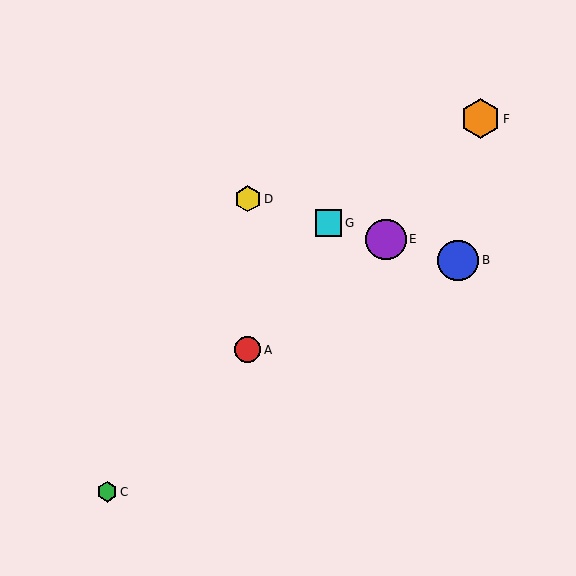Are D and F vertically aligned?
No, D is at x≈248 and F is at x≈480.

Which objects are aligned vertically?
Objects A, D are aligned vertically.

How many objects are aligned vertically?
2 objects (A, D) are aligned vertically.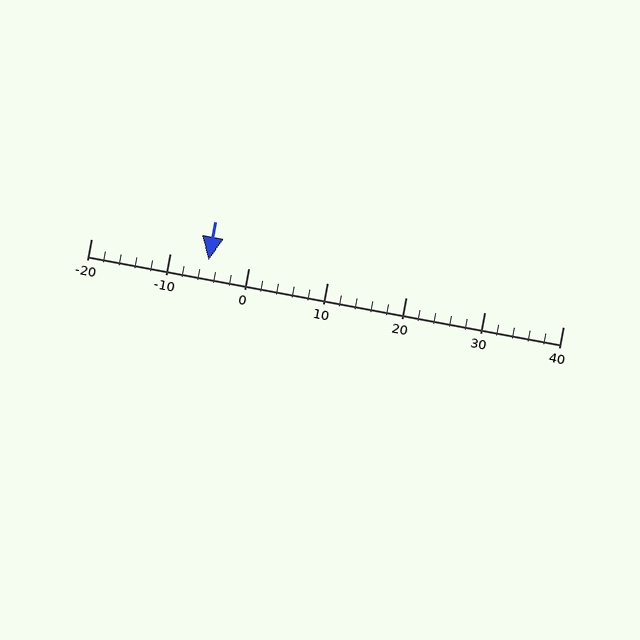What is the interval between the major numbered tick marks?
The major tick marks are spaced 10 units apart.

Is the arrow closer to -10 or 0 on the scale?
The arrow is closer to -10.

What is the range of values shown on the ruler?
The ruler shows values from -20 to 40.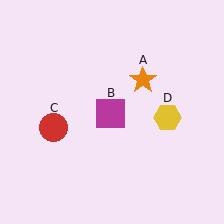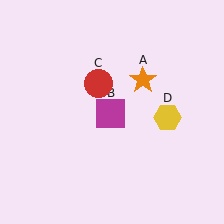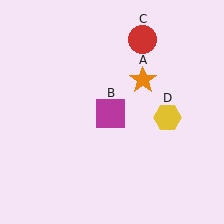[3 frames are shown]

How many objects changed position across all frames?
1 object changed position: red circle (object C).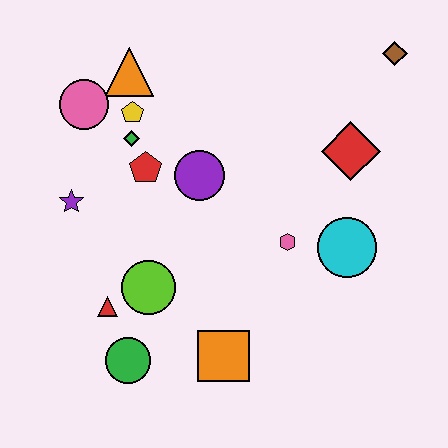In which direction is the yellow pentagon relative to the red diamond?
The yellow pentagon is to the left of the red diamond.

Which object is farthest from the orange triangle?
The orange square is farthest from the orange triangle.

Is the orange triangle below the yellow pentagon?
No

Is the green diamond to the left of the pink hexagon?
Yes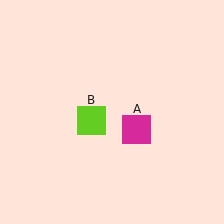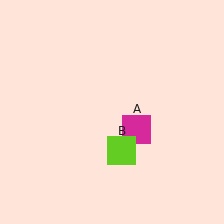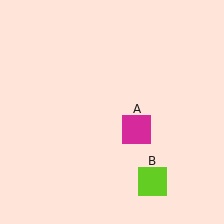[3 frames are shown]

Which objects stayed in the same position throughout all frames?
Magenta square (object A) remained stationary.